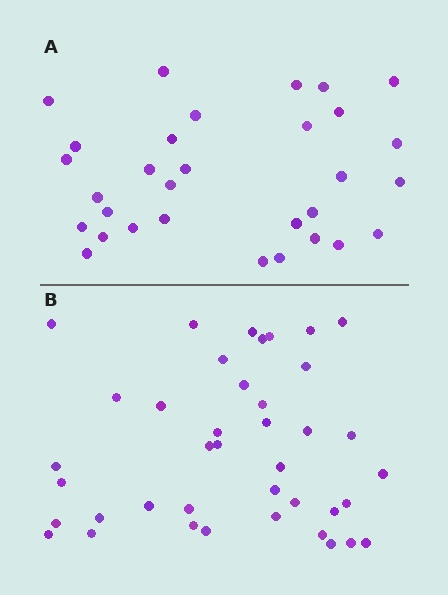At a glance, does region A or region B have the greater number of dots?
Region B (the bottom region) has more dots.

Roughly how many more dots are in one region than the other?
Region B has roughly 8 or so more dots than region A.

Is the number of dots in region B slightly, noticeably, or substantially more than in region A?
Region B has noticeably more, but not dramatically so. The ratio is roughly 1.3 to 1.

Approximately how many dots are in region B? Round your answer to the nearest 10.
About 40 dots.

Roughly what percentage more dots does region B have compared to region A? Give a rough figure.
About 30% more.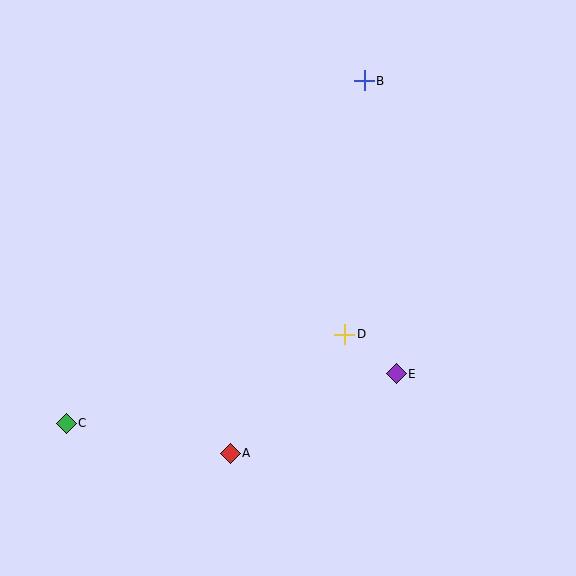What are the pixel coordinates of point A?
Point A is at (230, 453).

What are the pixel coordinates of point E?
Point E is at (396, 374).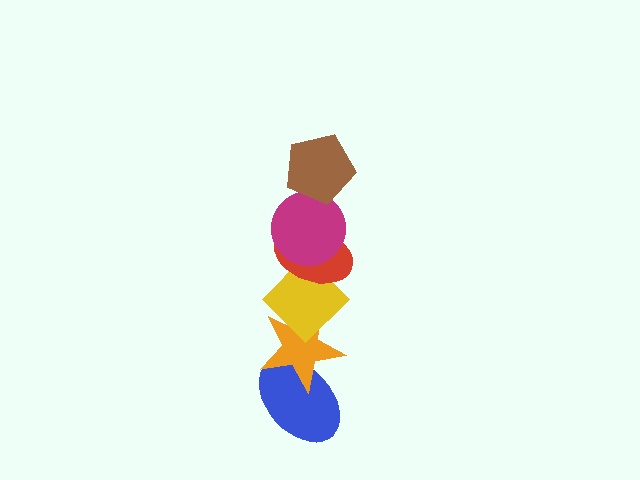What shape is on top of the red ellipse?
The magenta circle is on top of the red ellipse.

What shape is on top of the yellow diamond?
The red ellipse is on top of the yellow diamond.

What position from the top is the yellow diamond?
The yellow diamond is 4th from the top.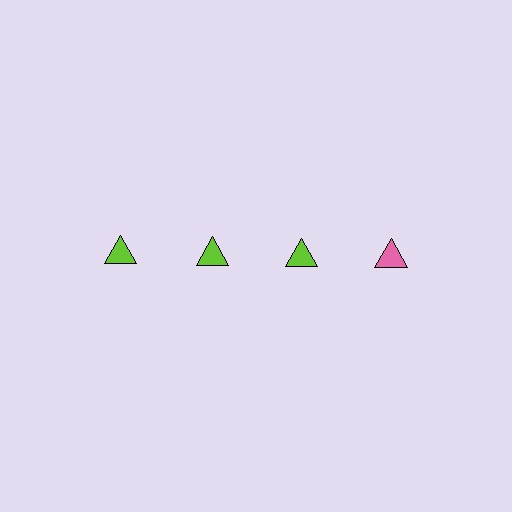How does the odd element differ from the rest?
It has a different color: pink instead of lime.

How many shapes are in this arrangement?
There are 4 shapes arranged in a grid pattern.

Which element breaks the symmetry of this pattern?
The pink triangle in the top row, second from right column breaks the symmetry. All other shapes are lime triangles.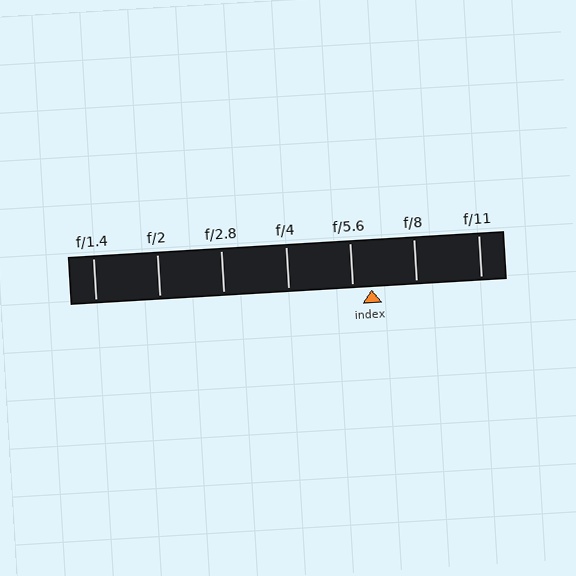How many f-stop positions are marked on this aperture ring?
There are 7 f-stop positions marked.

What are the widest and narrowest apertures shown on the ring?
The widest aperture shown is f/1.4 and the narrowest is f/11.